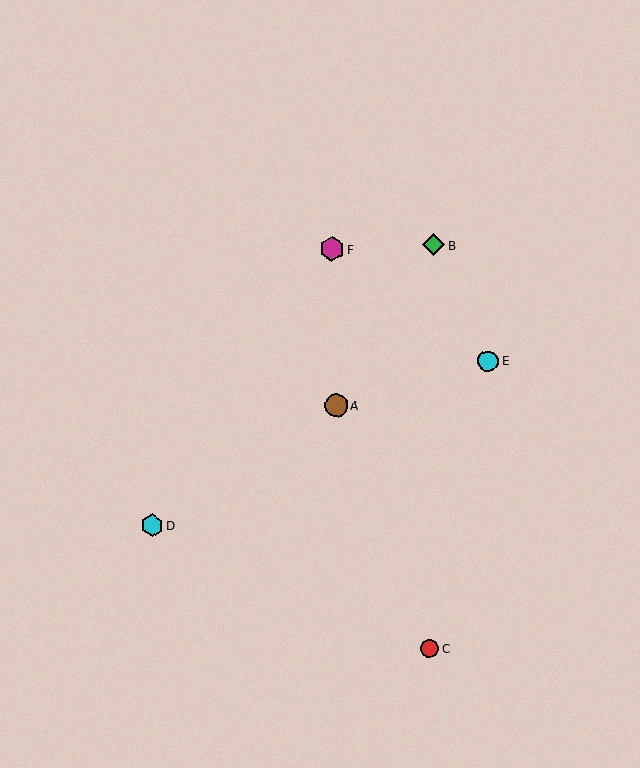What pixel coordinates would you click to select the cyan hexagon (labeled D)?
Click at (152, 525) to select the cyan hexagon D.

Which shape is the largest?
The magenta hexagon (labeled F) is the largest.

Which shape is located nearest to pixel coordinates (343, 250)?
The magenta hexagon (labeled F) at (332, 249) is nearest to that location.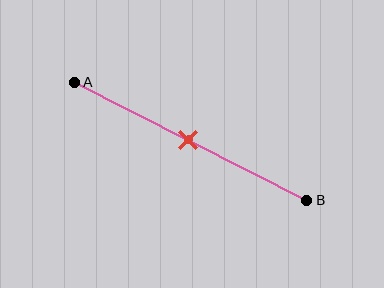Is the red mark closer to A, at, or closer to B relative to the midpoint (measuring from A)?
The red mark is approximately at the midpoint of segment AB.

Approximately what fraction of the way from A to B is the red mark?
The red mark is approximately 50% of the way from A to B.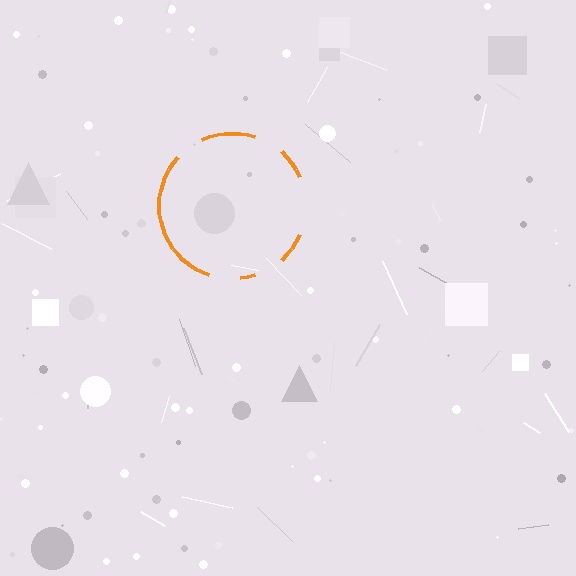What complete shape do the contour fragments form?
The contour fragments form a circle.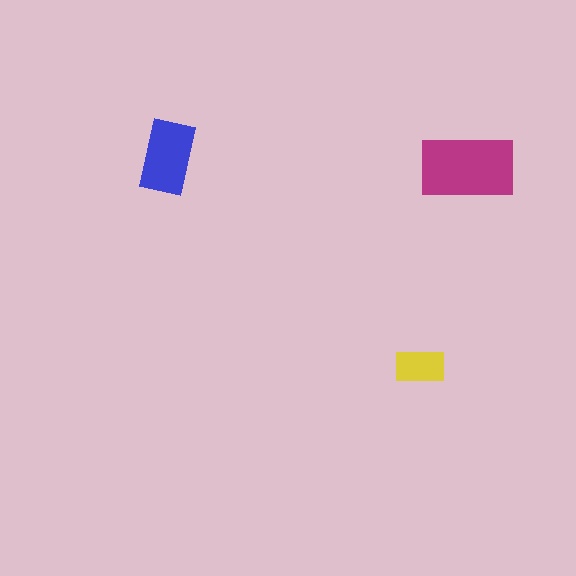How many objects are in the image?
There are 3 objects in the image.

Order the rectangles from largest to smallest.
the magenta one, the blue one, the yellow one.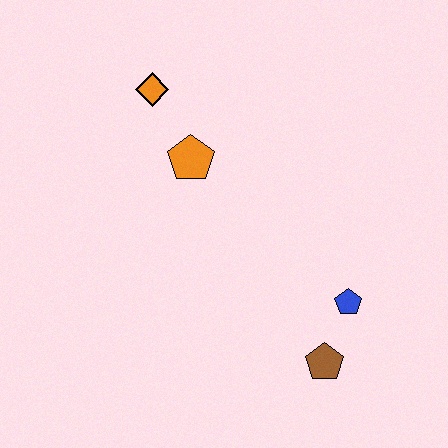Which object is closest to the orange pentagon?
The orange diamond is closest to the orange pentagon.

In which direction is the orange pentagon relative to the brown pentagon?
The orange pentagon is above the brown pentagon.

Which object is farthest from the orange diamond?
The brown pentagon is farthest from the orange diamond.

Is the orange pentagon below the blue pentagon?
No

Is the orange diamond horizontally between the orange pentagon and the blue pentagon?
No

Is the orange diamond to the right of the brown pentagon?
No